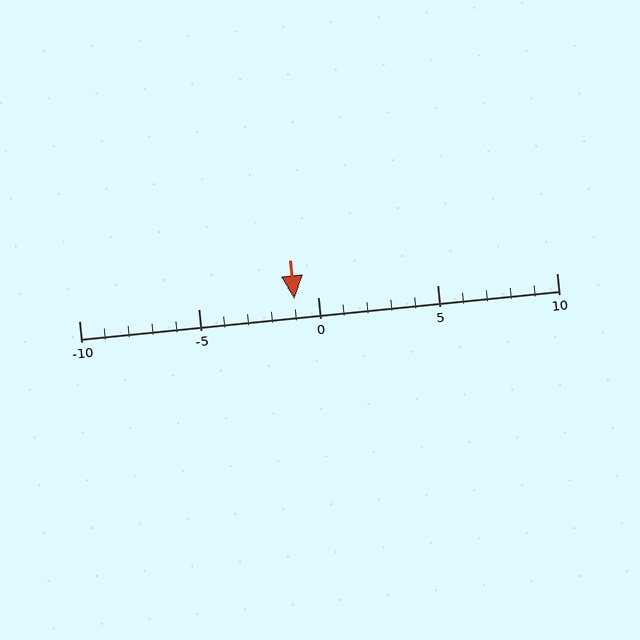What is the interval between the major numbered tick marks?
The major tick marks are spaced 5 units apart.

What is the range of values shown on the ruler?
The ruler shows values from -10 to 10.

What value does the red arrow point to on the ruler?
The red arrow points to approximately -1.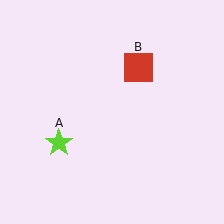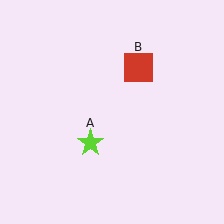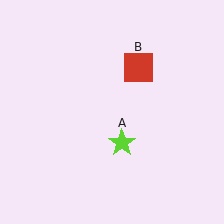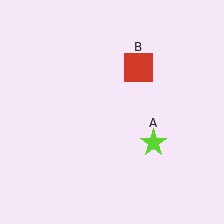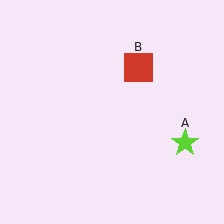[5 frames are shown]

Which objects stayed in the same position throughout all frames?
Red square (object B) remained stationary.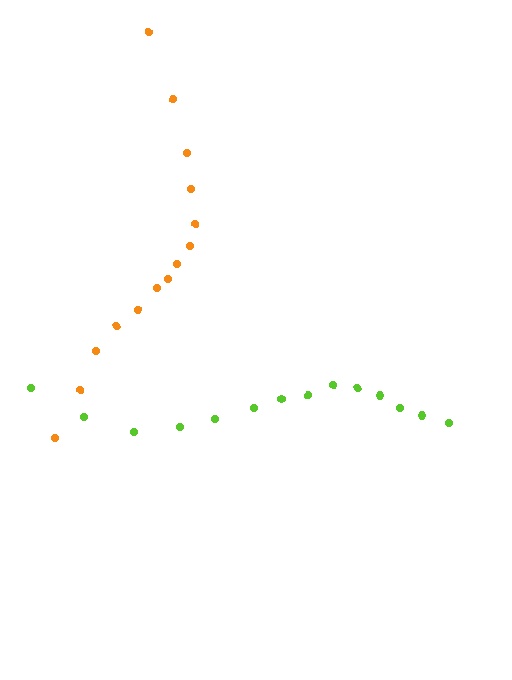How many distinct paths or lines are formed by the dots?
There are 2 distinct paths.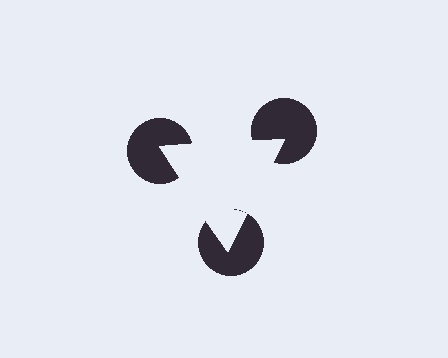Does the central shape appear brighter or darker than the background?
It typically appears slightly brighter than the background, even though no actual brightness change is drawn.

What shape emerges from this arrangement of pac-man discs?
An illusory triangle — its edges are inferred from the aligned wedge cuts in the pac-man discs, not physically drawn.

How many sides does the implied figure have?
3 sides.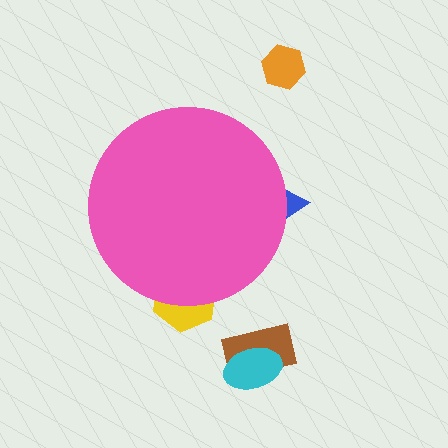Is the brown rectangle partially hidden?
No, the brown rectangle is fully visible.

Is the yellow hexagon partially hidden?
Yes, the yellow hexagon is partially hidden behind the pink circle.